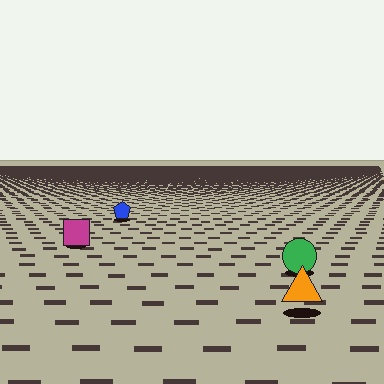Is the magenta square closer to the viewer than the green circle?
No. The green circle is closer — you can tell from the texture gradient: the ground texture is coarser near it.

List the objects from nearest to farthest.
From nearest to farthest: the orange triangle, the green circle, the magenta square, the blue pentagon.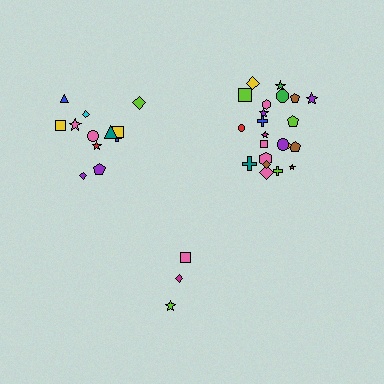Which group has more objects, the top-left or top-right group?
The top-right group.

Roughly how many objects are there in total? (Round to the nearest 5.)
Roughly 35 objects in total.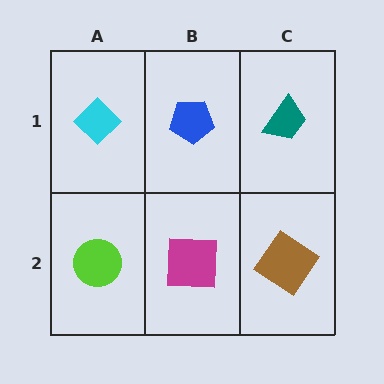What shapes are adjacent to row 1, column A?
A lime circle (row 2, column A), a blue pentagon (row 1, column B).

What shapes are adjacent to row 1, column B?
A magenta square (row 2, column B), a cyan diamond (row 1, column A), a teal trapezoid (row 1, column C).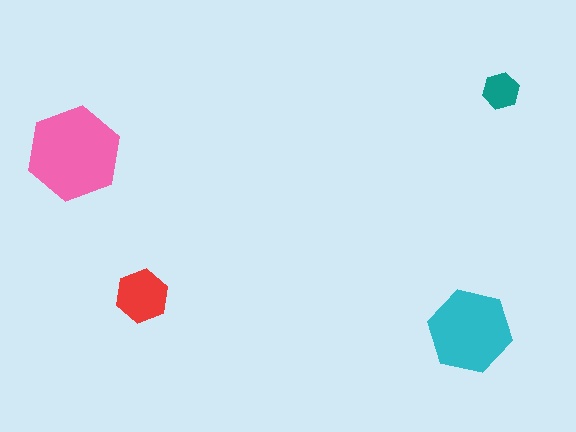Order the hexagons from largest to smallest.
the pink one, the cyan one, the red one, the teal one.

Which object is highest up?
The teal hexagon is topmost.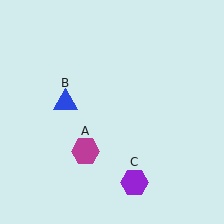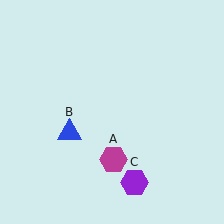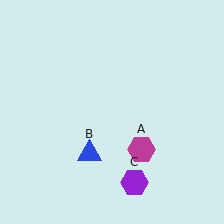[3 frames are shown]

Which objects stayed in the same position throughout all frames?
Purple hexagon (object C) remained stationary.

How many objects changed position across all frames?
2 objects changed position: magenta hexagon (object A), blue triangle (object B).